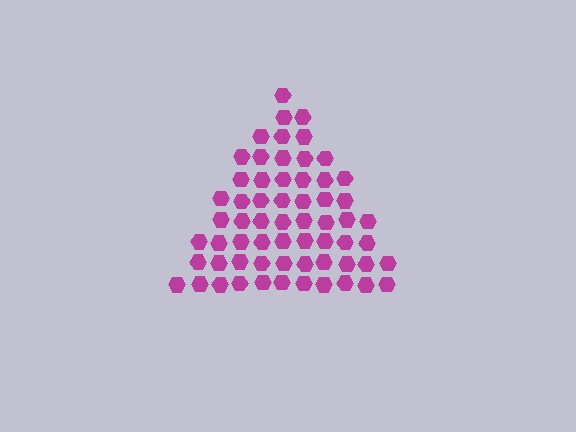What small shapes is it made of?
It is made of small hexagons.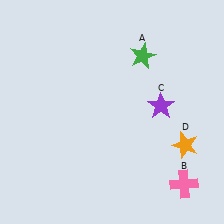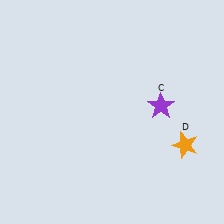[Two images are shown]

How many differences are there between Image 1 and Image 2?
There are 2 differences between the two images.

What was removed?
The green star (A), the pink cross (B) were removed in Image 2.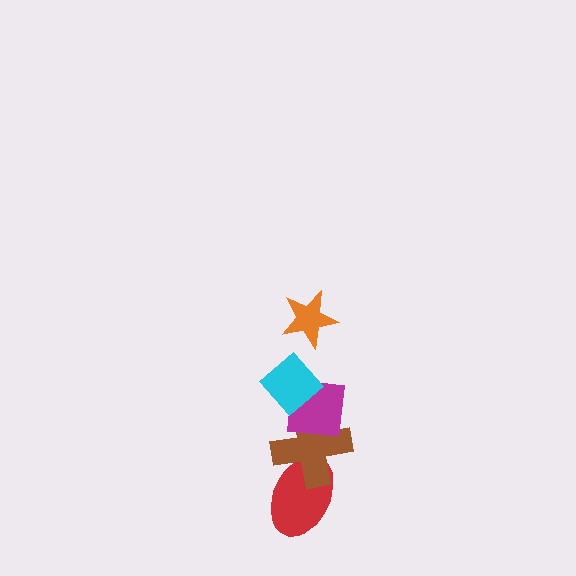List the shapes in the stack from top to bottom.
From top to bottom: the orange star, the cyan diamond, the magenta square, the brown cross, the red ellipse.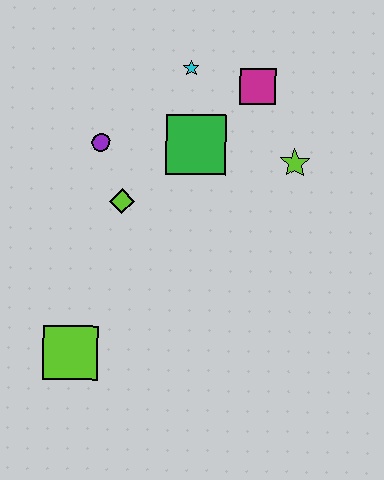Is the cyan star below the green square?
No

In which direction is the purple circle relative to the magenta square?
The purple circle is to the left of the magenta square.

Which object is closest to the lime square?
The lime diamond is closest to the lime square.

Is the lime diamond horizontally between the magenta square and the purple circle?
Yes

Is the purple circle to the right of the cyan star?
No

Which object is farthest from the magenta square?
The lime square is farthest from the magenta square.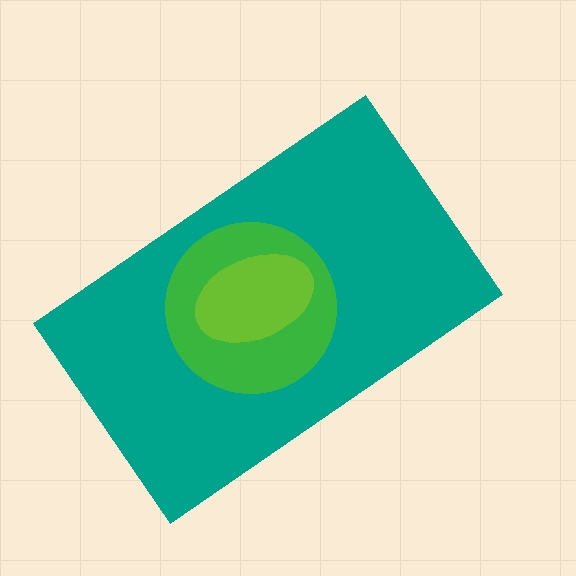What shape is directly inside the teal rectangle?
The green circle.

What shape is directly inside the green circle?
The lime ellipse.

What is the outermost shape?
The teal rectangle.